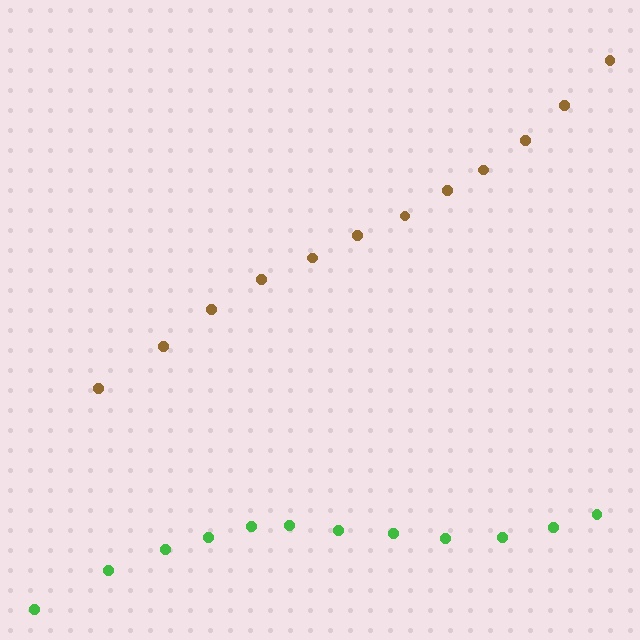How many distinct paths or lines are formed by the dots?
There are 2 distinct paths.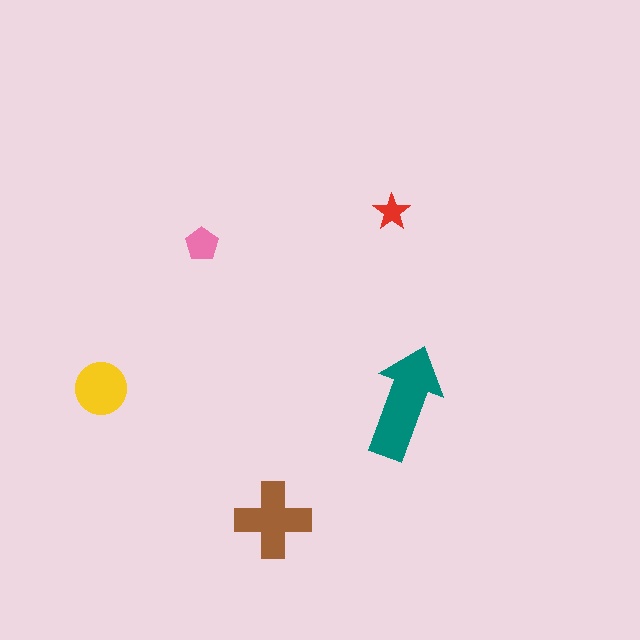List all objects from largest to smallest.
The teal arrow, the brown cross, the yellow circle, the pink pentagon, the red star.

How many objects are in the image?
There are 5 objects in the image.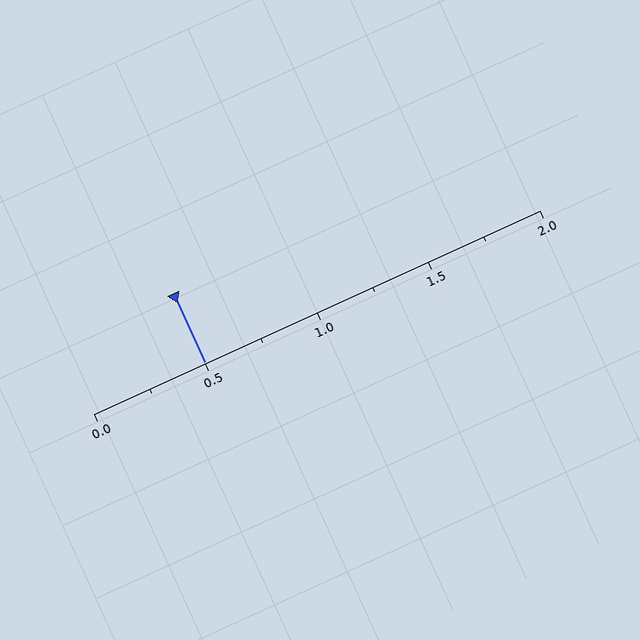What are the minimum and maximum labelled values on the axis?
The axis runs from 0.0 to 2.0.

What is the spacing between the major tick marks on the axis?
The major ticks are spaced 0.5 apart.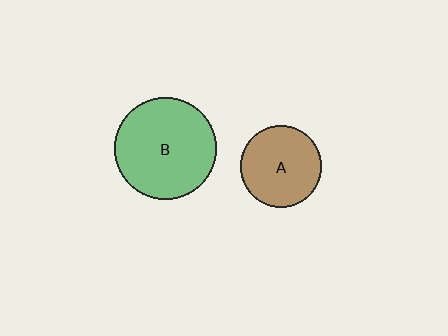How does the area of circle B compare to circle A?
Approximately 1.6 times.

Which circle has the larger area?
Circle B (green).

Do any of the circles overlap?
No, none of the circles overlap.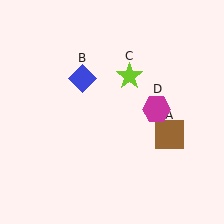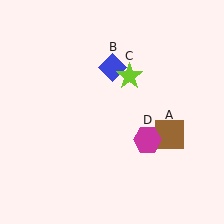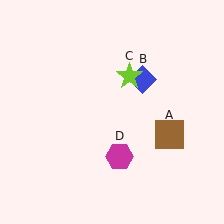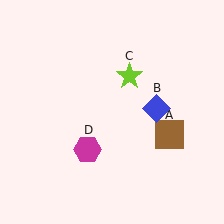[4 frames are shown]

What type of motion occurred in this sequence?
The blue diamond (object B), magenta hexagon (object D) rotated clockwise around the center of the scene.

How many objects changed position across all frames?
2 objects changed position: blue diamond (object B), magenta hexagon (object D).